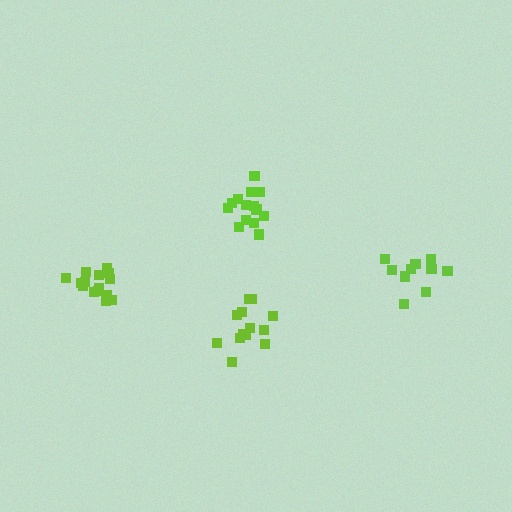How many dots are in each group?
Group 1: 14 dots, Group 2: 10 dots, Group 3: 13 dots, Group 4: 15 dots (52 total).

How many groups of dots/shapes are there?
There are 4 groups.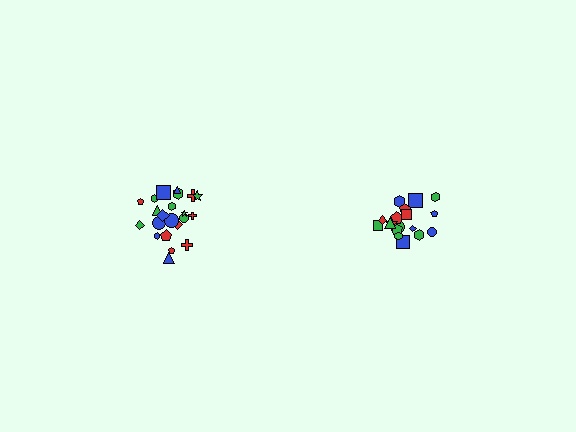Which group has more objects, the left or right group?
The left group.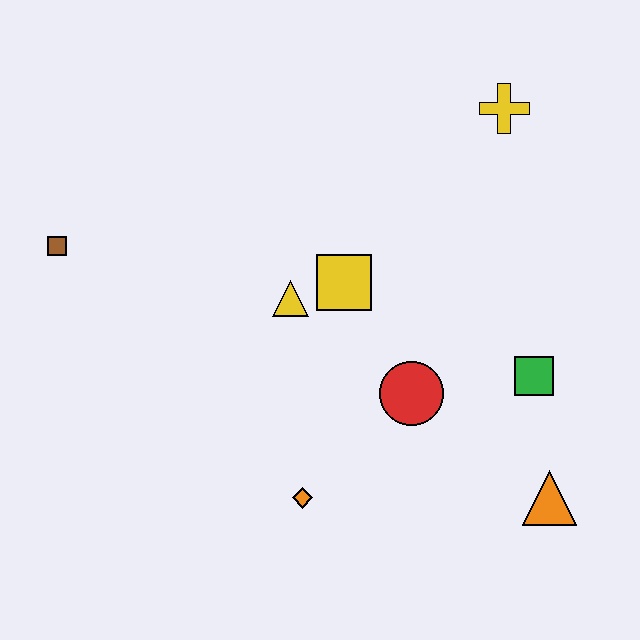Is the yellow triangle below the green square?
No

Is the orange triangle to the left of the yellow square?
No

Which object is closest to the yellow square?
The yellow triangle is closest to the yellow square.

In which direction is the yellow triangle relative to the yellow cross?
The yellow triangle is to the left of the yellow cross.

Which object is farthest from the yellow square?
The orange triangle is farthest from the yellow square.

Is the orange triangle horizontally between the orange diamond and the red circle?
No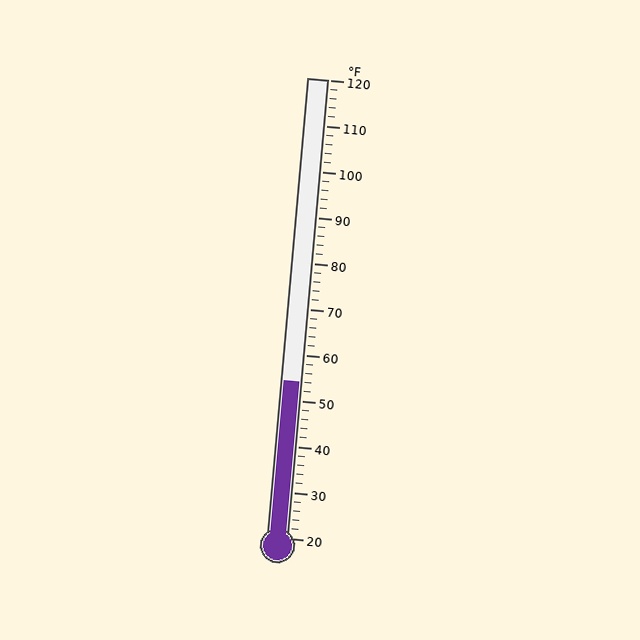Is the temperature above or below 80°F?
The temperature is below 80°F.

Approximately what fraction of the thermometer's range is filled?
The thermometer is filled to approximately 35% of its range.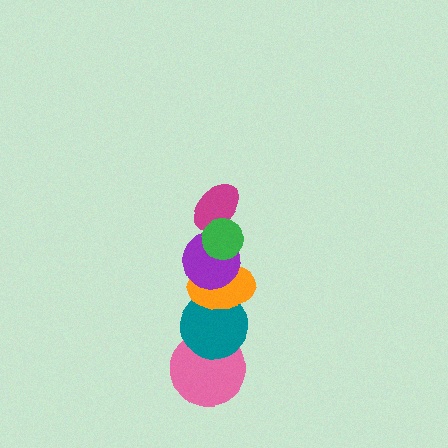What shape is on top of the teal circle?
The orange ellipse is on top of the teal circle.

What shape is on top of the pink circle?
The teal circle is on top of the pink circle.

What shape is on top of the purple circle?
The magenta ellipse is on top of the purple circle.